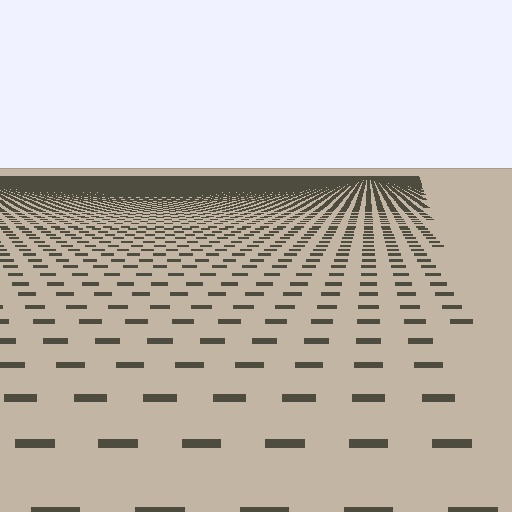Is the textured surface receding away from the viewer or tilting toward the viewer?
The surface is receding away from the viewer. Texture elements get smaller and denser toward the top.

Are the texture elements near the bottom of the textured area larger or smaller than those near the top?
Larger. Near the bottom, elements are closer to the viewer and appear at a bigger on-screen size.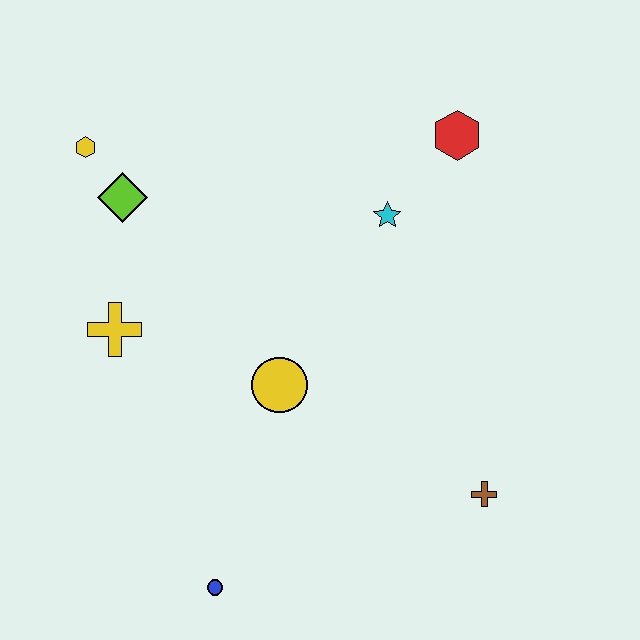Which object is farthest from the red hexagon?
The blue circle is farthest from the red hexagon.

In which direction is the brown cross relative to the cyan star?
The brown cross is below the cyan star.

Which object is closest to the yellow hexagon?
The lime diamond is closest to the yellow hexagon.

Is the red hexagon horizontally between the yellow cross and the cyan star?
No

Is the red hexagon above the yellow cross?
Yes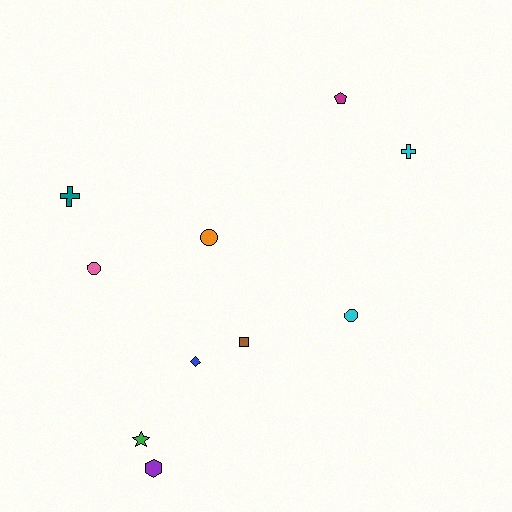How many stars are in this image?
There is 1 star.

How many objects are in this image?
There are 10 objects.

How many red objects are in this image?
There are no red objects.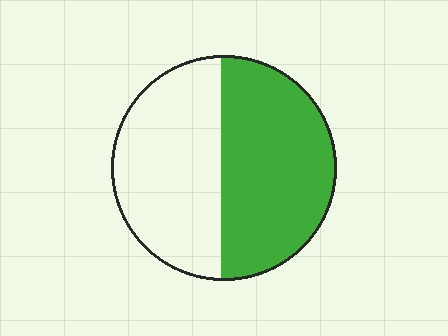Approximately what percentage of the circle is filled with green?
Approximately 50%.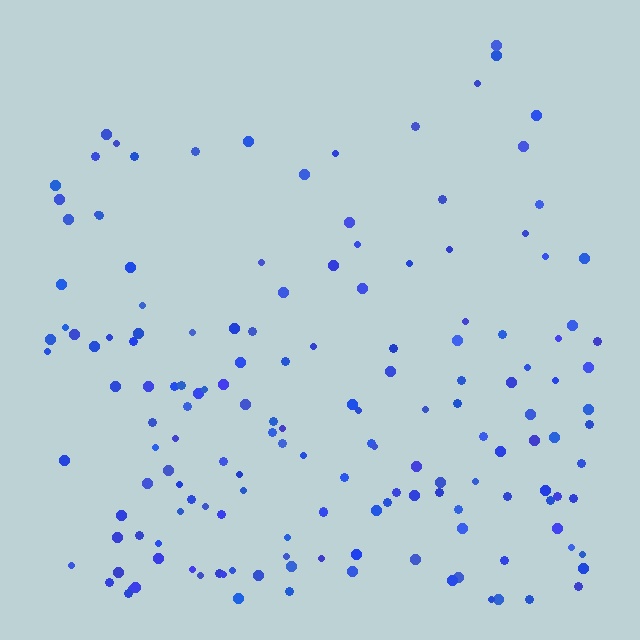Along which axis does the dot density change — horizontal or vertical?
Vertical.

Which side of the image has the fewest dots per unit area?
The top.